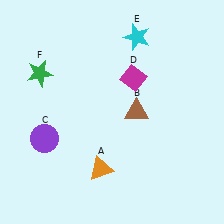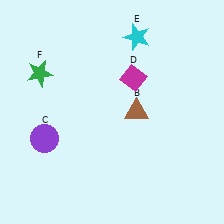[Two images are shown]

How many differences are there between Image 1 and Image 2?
There is 1 difference between the two images.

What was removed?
The orange triangle (A) was removed in Image 2.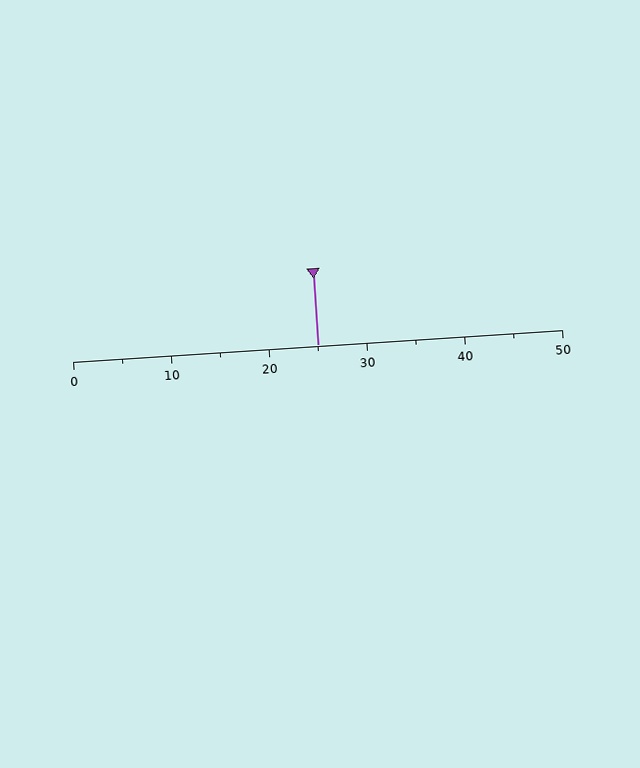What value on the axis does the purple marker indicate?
The marker indicates approximately 25.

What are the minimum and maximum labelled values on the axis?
The axis runs from 0 to 50.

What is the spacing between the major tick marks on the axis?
The major ticks are spaced 10 apart.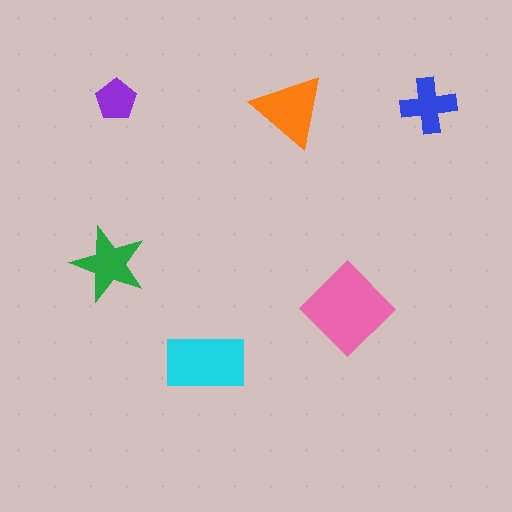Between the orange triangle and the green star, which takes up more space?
The orange triangle.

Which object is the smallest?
The purple pentagon.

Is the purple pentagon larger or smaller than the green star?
Smaller.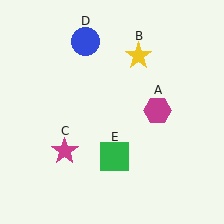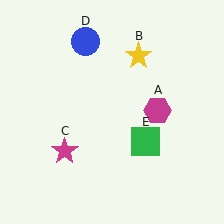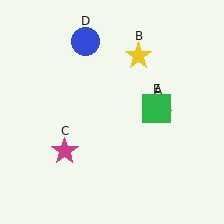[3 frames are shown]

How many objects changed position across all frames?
1 object changed position: green square (object E).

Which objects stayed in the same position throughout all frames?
Magenta hexagon (object A) and yellow star (object B) and magenta star (object C) and blue circle (object D) remained stationary.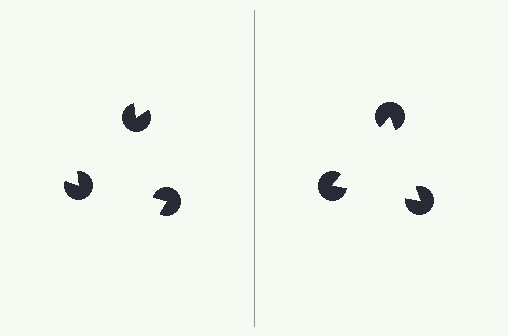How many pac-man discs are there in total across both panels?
6 — 3 on each side.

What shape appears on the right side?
An illusory triangle.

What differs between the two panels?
The pac-man discs are positioned identically on both sides; only the wedge orientations differ. On the right they align to a triangle; on the left they are misaligned.